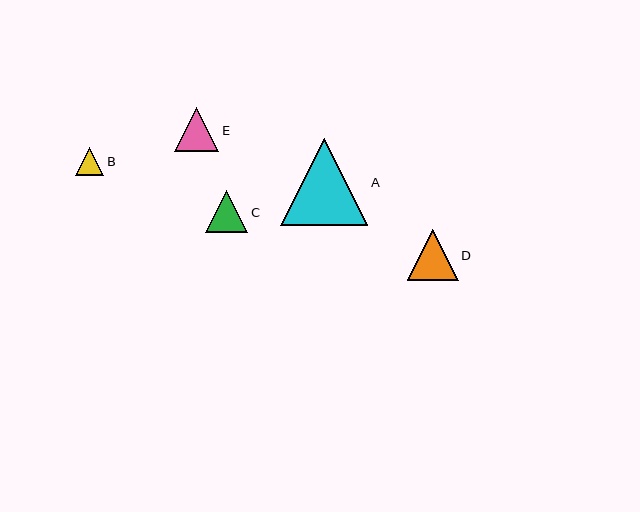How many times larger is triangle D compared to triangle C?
Triangle D is approximately 1.2 times the size of triangle C.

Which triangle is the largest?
Triangle A is the largest with a size of approximately 87 pixels.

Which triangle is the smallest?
Triangle B is the smallest with a size of approximately 28 pixels.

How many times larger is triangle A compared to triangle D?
Triangle A is approximately 1.7 times the size of triangle D.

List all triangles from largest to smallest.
From largest to smallest: A, D, E, C, B.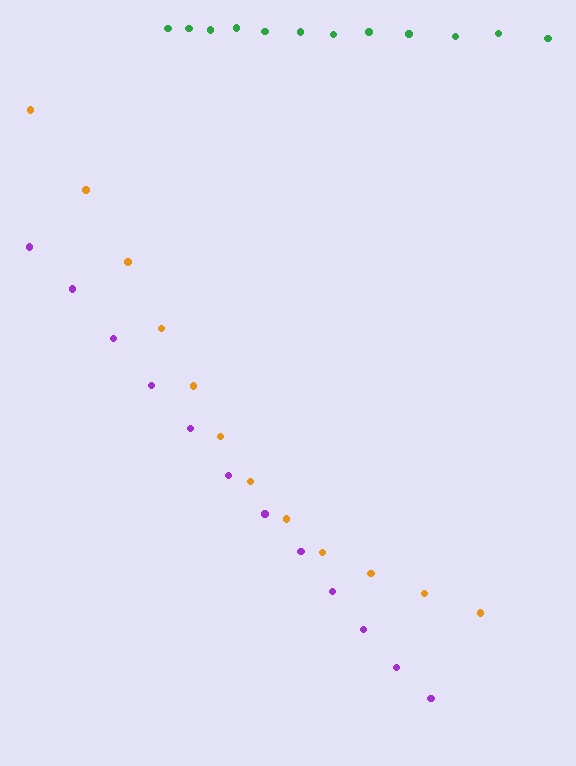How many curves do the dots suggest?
There are 3 distinct paths.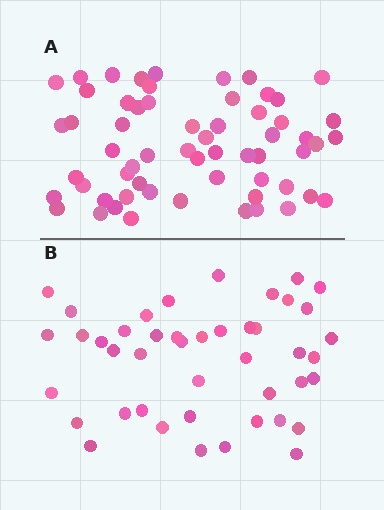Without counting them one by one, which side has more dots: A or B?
Region A (the top region) has more dots.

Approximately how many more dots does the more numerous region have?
Region A has approximately 15 more dots than region B.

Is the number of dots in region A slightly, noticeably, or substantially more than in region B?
Region A has noticeably more, but not dramatically so. The ratio is roughly 1.4 to 1.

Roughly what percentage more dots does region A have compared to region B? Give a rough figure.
About 35% more.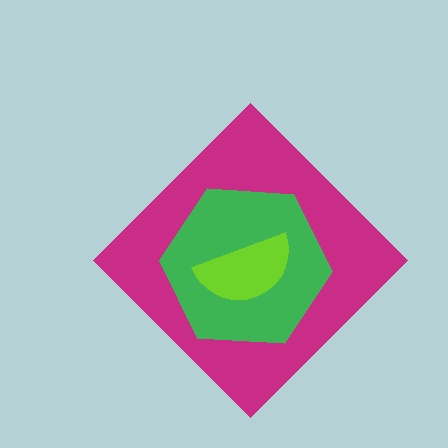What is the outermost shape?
The magenta diamond.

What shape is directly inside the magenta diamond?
The green hexagon.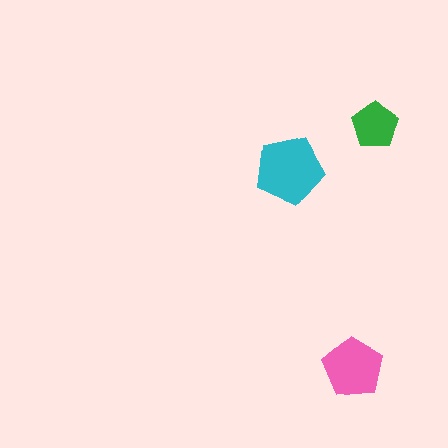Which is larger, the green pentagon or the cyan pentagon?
The cyan one.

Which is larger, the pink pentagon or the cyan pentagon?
The cyan one.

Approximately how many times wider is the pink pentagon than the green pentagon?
About 1.5 times wider.